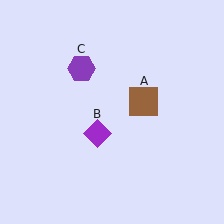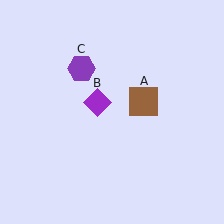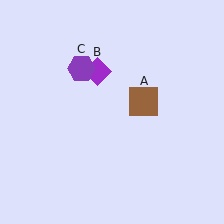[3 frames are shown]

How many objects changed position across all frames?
1 object changed position: purple diamond (object B).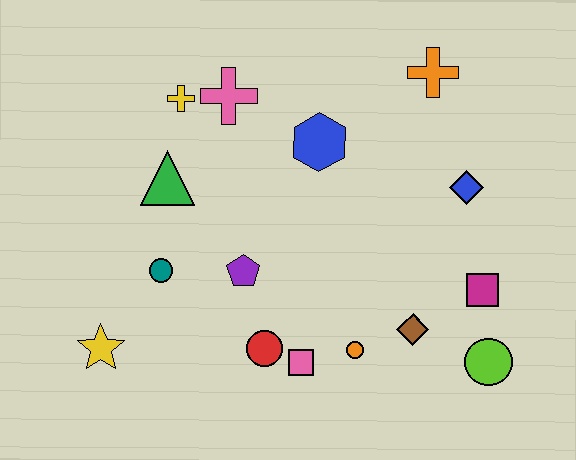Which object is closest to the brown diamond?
The orange circle is closest to the brown diamond.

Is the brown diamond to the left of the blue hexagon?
No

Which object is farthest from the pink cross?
The lime circle is farthest from the pink cross.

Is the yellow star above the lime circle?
Yes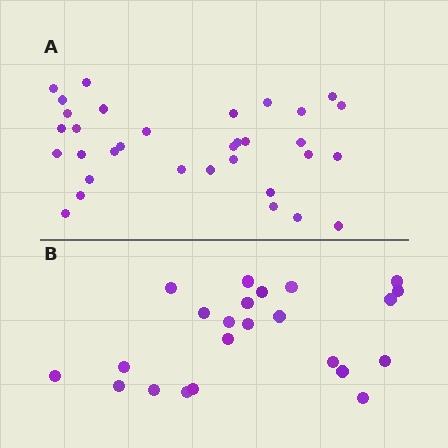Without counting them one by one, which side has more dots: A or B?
Region A (the top region) has more dots.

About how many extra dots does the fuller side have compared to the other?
Region A has roughly 10 or so more dots than region B.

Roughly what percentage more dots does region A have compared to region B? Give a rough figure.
About 45% more.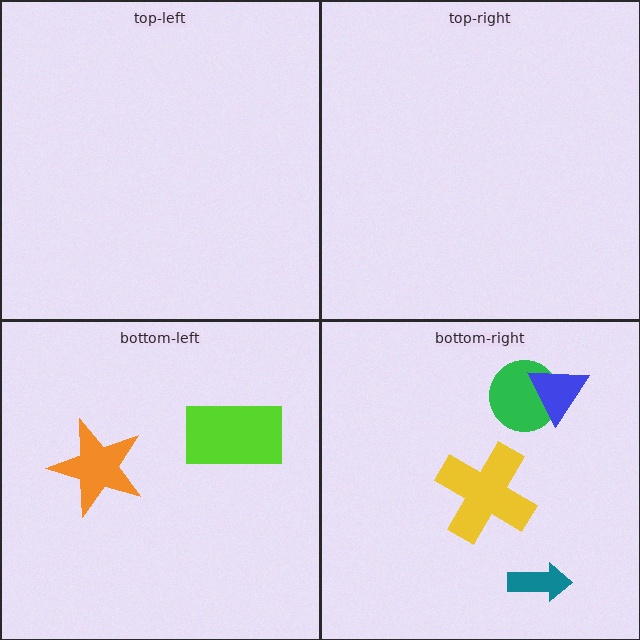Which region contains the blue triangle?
The bottom-right region.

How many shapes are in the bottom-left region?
2.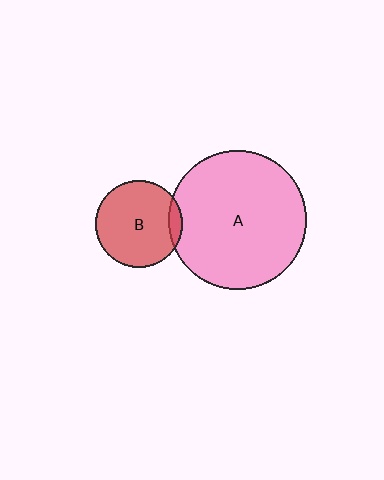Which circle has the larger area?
Circle A (pink).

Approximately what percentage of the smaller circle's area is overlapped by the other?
Approximately 10%.